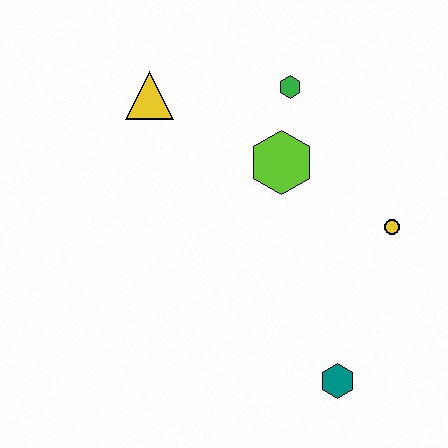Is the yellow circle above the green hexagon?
No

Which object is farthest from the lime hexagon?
The teal hexagon is farthest from the lime hexagon.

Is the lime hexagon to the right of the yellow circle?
No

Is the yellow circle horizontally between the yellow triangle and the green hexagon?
No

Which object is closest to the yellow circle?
The lime hexagon is closest to the yellow circle.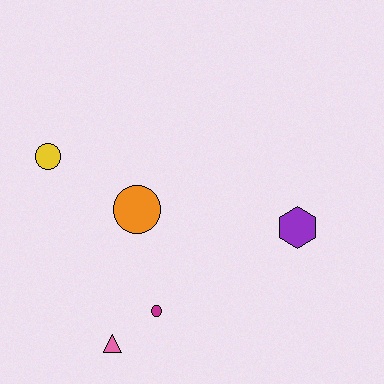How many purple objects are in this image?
There is 1 purple object.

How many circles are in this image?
There are 3 circles.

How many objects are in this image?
There are 5 objects.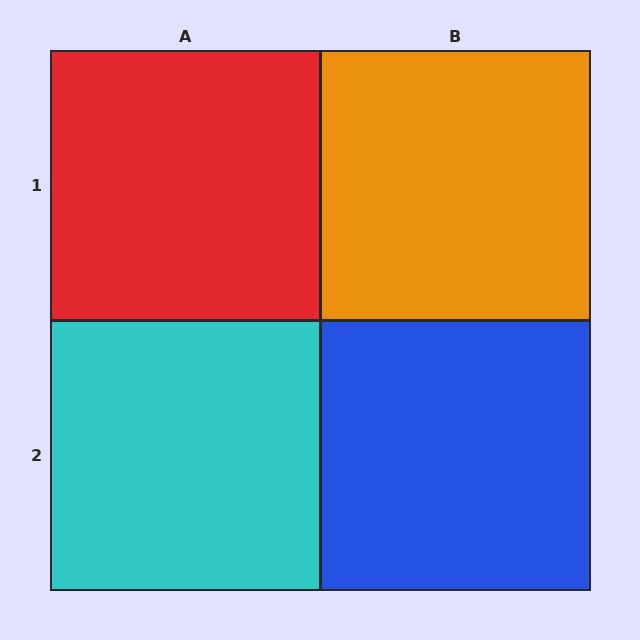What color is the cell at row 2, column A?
Cyan.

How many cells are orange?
1 cell is orange.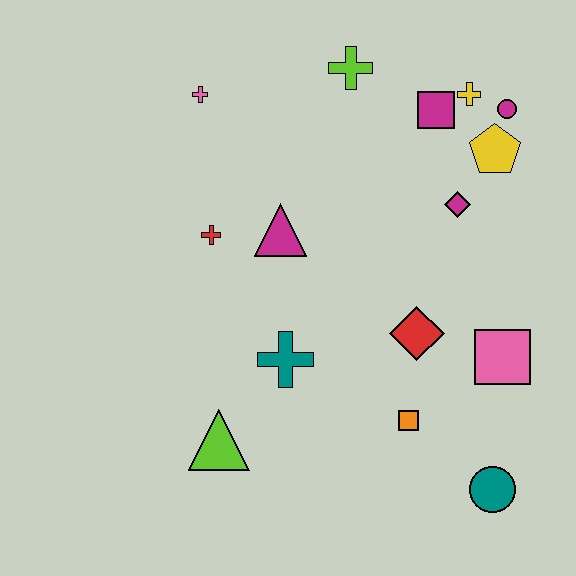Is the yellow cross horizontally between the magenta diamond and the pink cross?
No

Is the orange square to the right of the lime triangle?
Yes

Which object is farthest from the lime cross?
The teal circle is farthest from the lime cross.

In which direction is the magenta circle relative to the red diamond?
The magenta circle is above the red diamond.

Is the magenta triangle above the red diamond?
Yes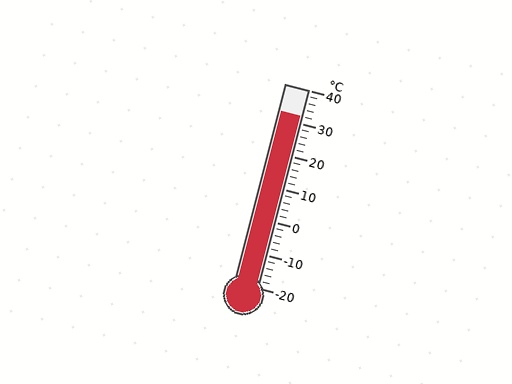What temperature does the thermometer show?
The thermometer shows approximately 32°C.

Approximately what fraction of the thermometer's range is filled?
The thermometer is filled to approximately 85% of its range.